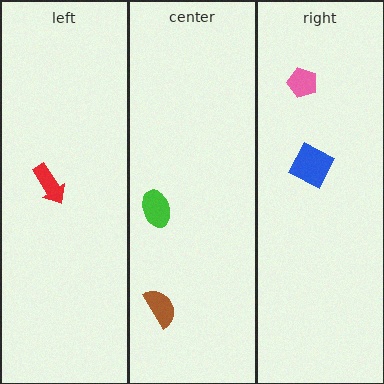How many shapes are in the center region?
2.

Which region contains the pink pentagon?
The right region.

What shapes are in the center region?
The green ellipse, the brown semicircle.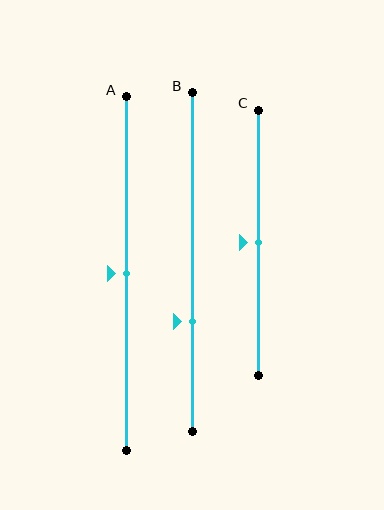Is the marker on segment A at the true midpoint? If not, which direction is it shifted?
Yes, the marker on segment A is at the true midpoint.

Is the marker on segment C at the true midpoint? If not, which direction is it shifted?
Yes, the marker on segment C is at the true midpoint.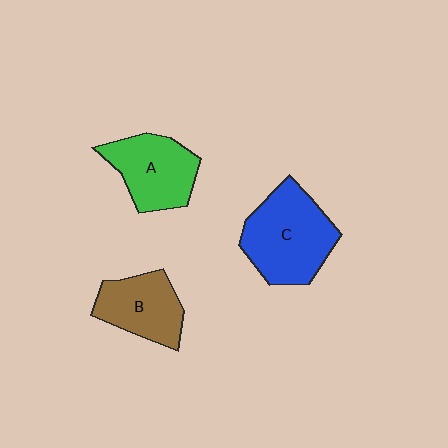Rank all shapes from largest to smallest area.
From largest to smallest: C (blue), A (green), B (brown).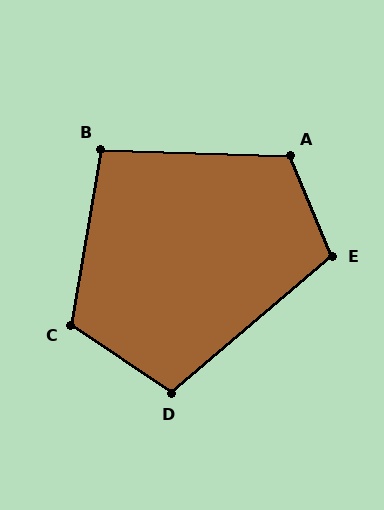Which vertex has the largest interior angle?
C, at approximately 115 degrees.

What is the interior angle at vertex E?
Approximately 108 degrees (obtuse).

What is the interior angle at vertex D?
Approximately 105 degrees (obtuse).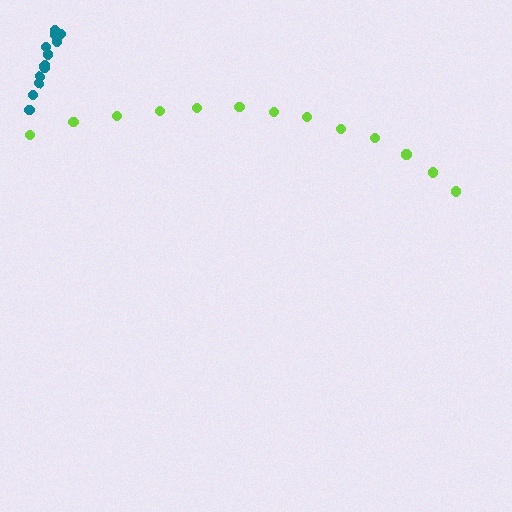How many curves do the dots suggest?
There are 2 distinct paths.